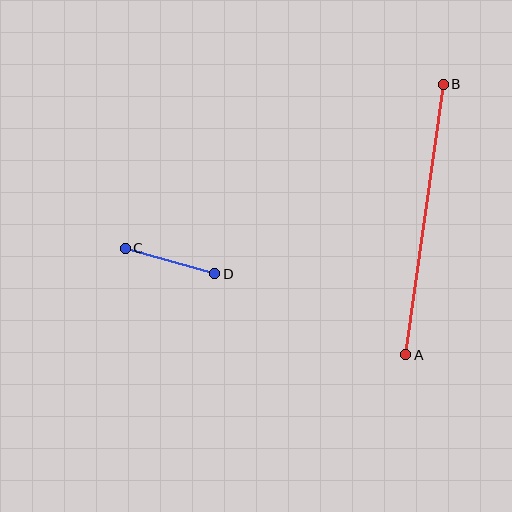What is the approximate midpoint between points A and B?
The midpoint is at approximately (424, 219) pixels.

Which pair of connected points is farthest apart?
Points A and B are farthest apart.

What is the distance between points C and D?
The distance is approximately 93 pixels.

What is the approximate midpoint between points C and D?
The midpoint is at approximately (170, 261) pixels.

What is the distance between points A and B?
The distance is approximately 273 pixels.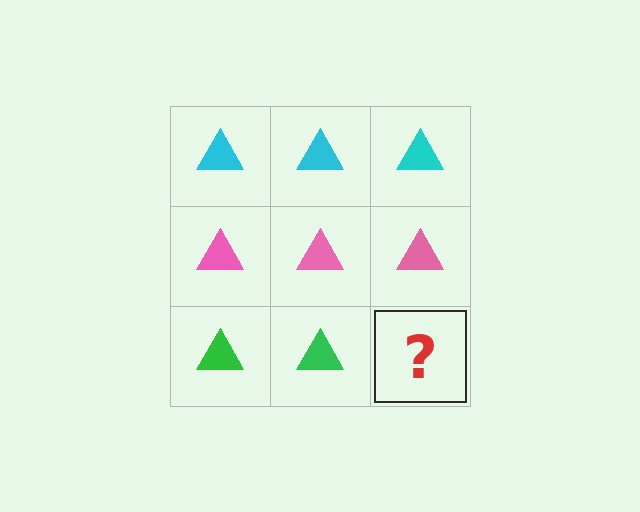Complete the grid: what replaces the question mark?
The question mark should be replaced with a green triangle.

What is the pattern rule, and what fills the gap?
The rule is that each row has a consistent color. The gap should be filled with a green triangle.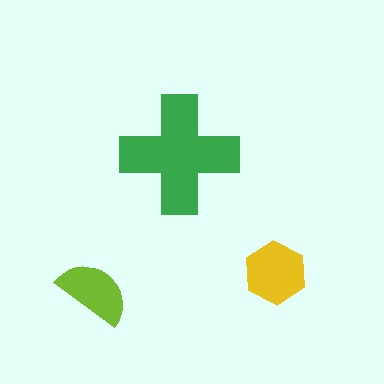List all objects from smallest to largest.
The lime semicircle, the yellow hexagon, the green cross.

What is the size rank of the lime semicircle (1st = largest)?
3rd.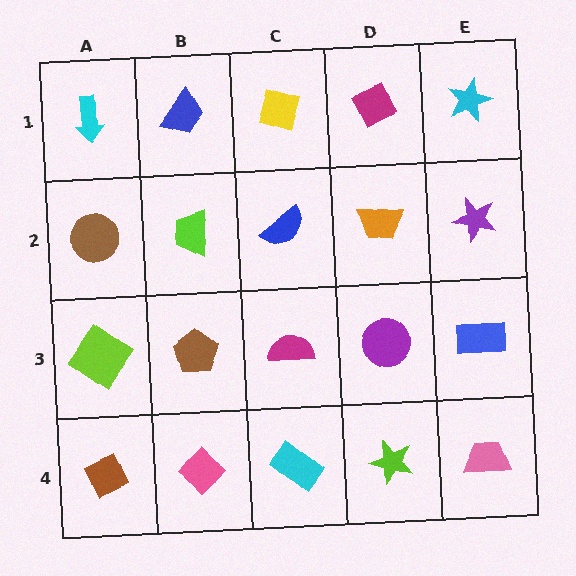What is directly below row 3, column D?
A lime star.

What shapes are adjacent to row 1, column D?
An orange trapezoid (row 2, column D), a yellow square (row 1, column C), a cyan star (row 1, column E).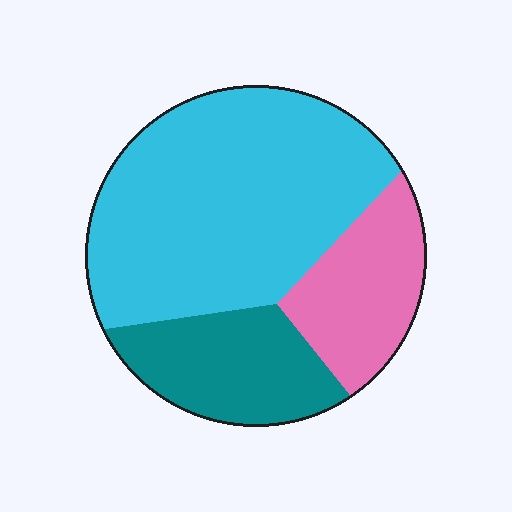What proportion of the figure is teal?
Teal takes up between a sixth and a third of the figure.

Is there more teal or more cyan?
Cyan.